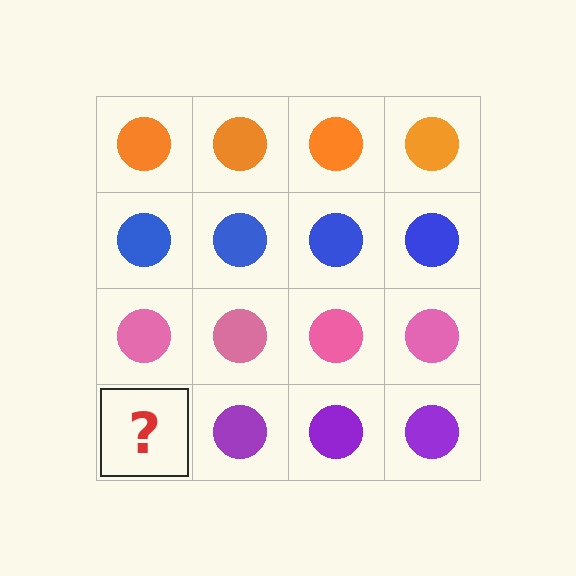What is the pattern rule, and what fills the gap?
The rule is that each row has a consistent color. The gap should be filled with a purple circle.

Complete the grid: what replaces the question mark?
The question mark should be replaced with a purple circle.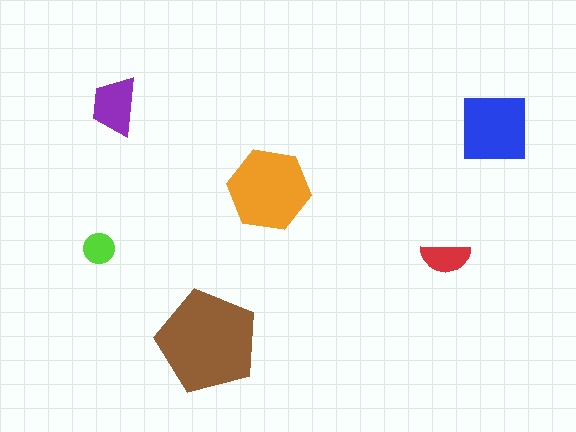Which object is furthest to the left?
The lime circle is leftmost.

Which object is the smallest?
The lime circle.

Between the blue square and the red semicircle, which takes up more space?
The blue square.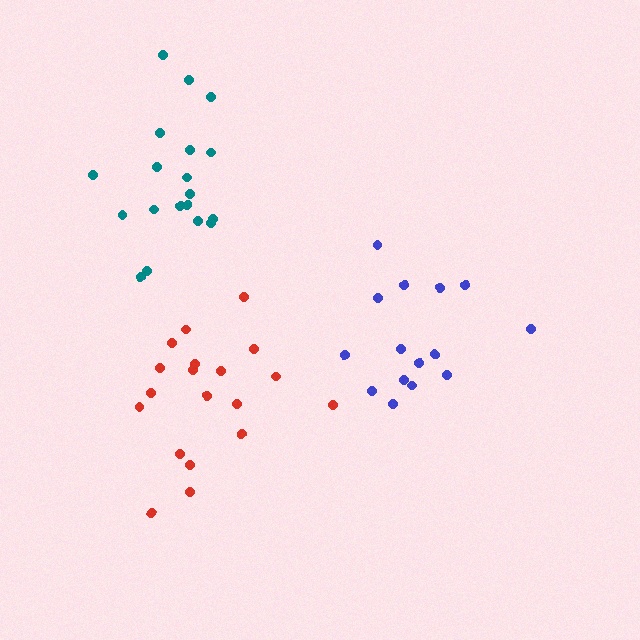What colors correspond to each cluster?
The clusters are colored: teal, red, blue.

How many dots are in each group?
Group 1: 19 dots, Group 2: 19 dots, Group 3: 15 dots (53 total).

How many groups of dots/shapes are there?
There are 3 groups.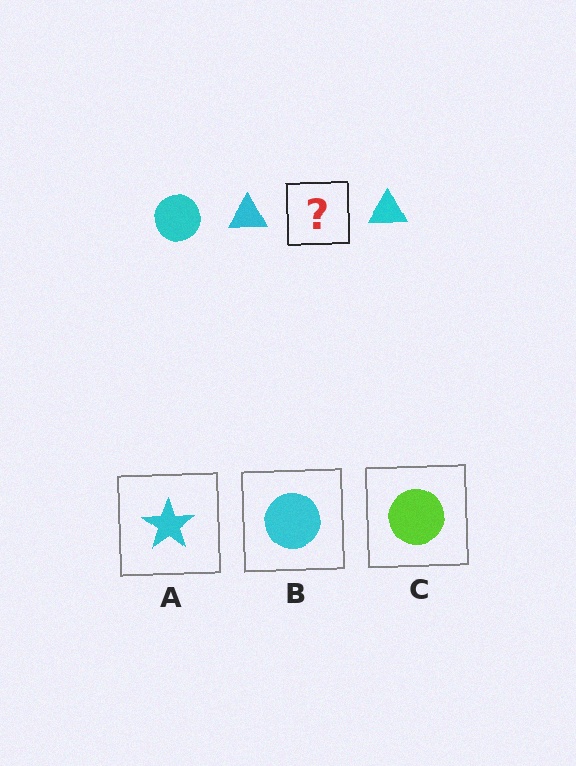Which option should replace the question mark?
Option B.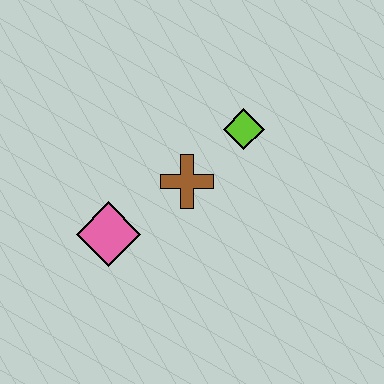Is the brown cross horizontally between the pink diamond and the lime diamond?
Yes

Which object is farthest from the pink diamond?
The lime diamond is farthest from the pink diamond.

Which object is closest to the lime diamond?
The brown cross is closest to the lime diamond.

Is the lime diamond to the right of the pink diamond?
Yes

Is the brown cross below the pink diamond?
No